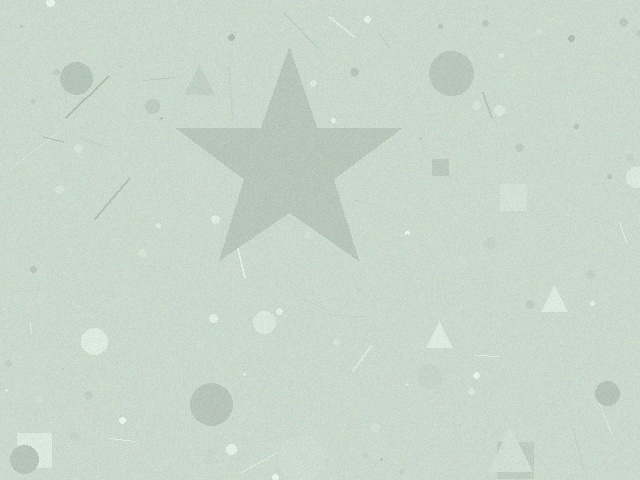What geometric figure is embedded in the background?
A star is embedded in the background.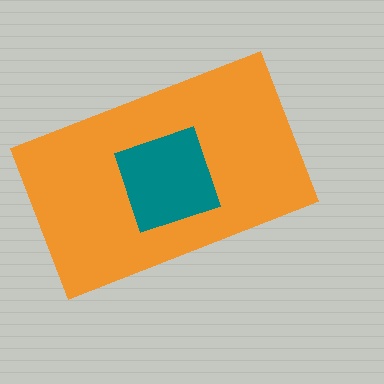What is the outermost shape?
The orange rectangle.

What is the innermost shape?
The teal square.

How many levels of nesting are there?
2.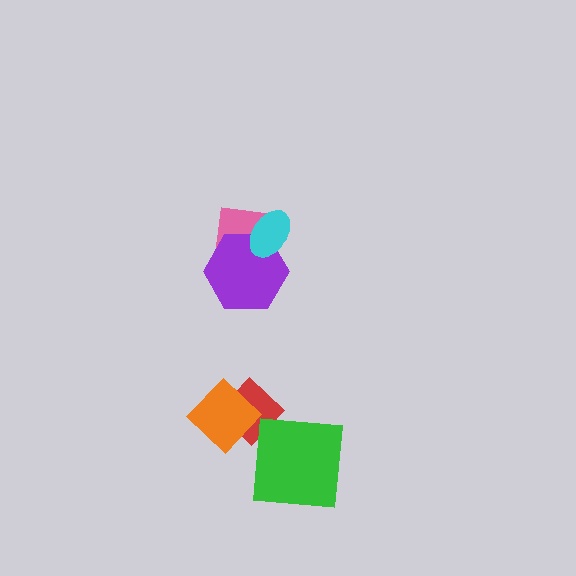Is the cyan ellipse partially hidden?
No, no other shape covers it.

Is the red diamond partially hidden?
Yes, it is partially covered by another shape.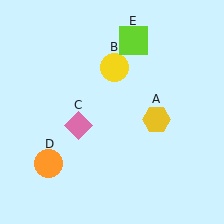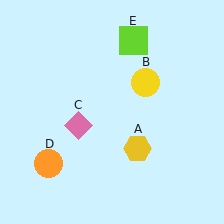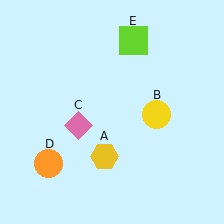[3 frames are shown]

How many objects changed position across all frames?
2 objects changed position: yellow hexagon (object A), yellow circle (object B).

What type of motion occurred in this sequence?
The yellow hexagon (object A), yellow circle (object B) rotated clockwise around the center of the scene.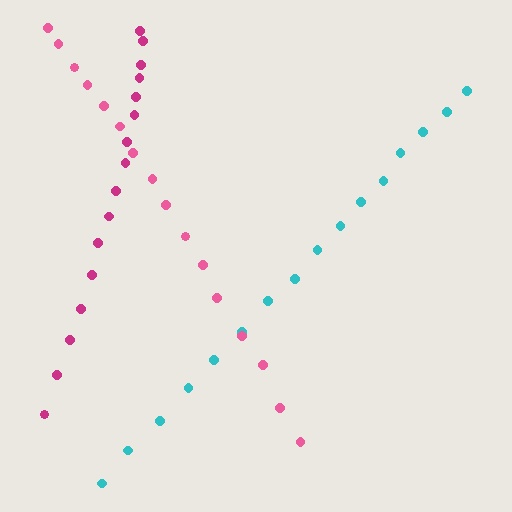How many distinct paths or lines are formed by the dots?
There are 3 distinct paths.